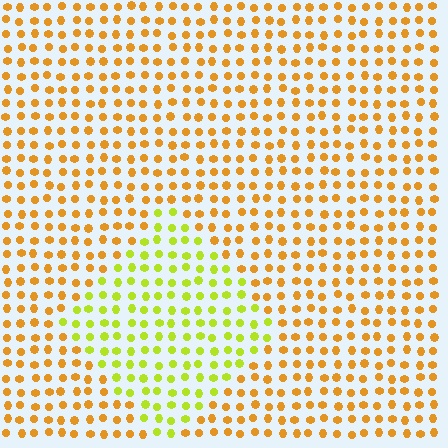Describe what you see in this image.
The image is filled with small orange elements in a uniform arrangement. A diamond-shaped region is visible where the elements are tinted to a slightly different hue, forming a subtle color boundary.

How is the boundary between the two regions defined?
The boundary is defined purely by a slight shift in hue (about 41 degrees). Spacing, size, and orientation are identical on both sides.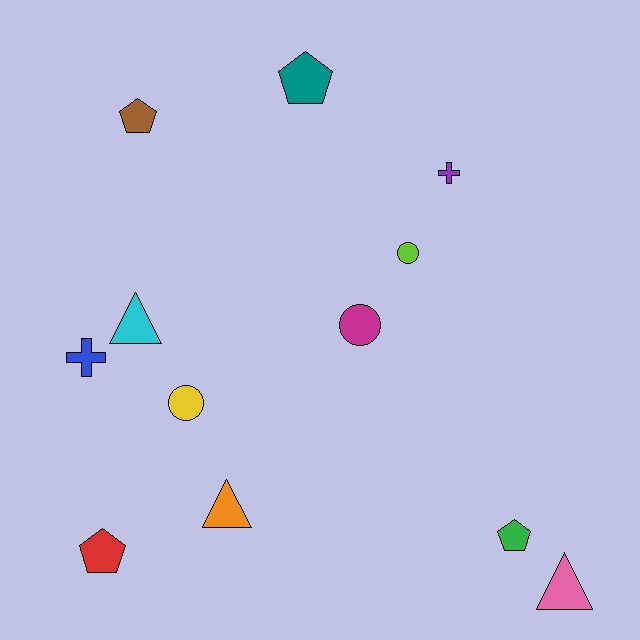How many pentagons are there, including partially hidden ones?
There are 4 pentagons.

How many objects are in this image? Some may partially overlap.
There are 12 objects.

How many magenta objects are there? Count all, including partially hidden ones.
There is 1 magenta object.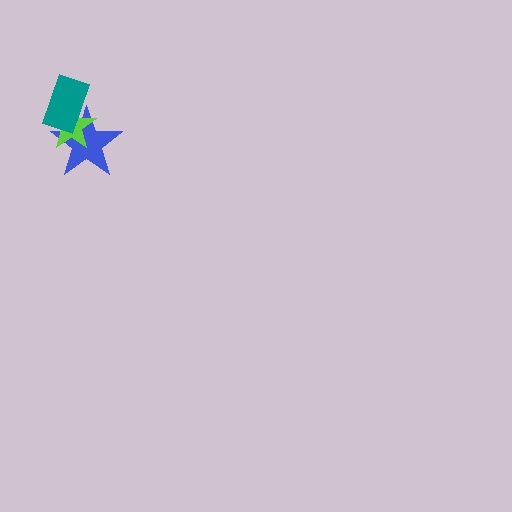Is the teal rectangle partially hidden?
No, no other shape covers it.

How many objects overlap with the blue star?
2 objects overlap with the blue star.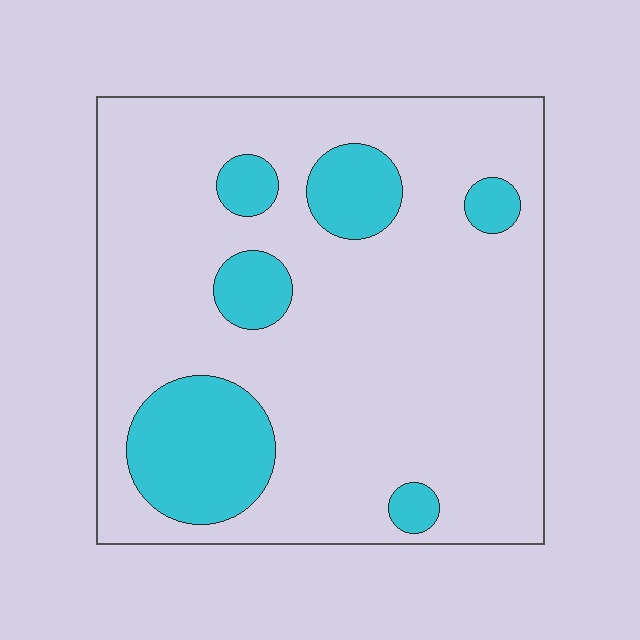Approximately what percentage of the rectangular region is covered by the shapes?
Approximately 20%.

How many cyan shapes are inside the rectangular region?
6.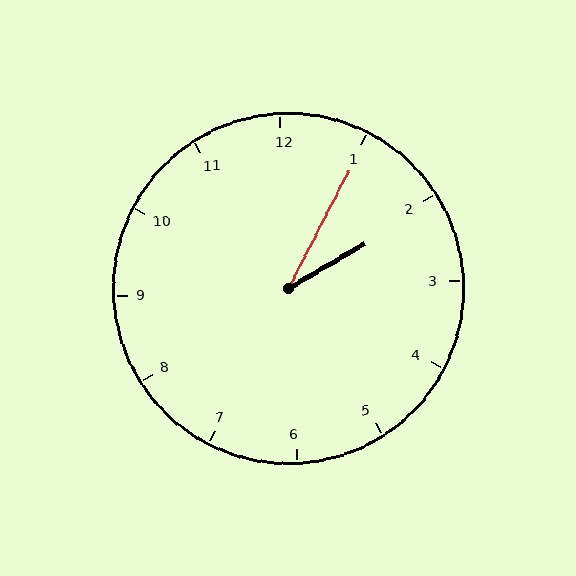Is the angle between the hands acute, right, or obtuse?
It is acute.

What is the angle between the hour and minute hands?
Approximately 32 degrees.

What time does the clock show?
2:05.